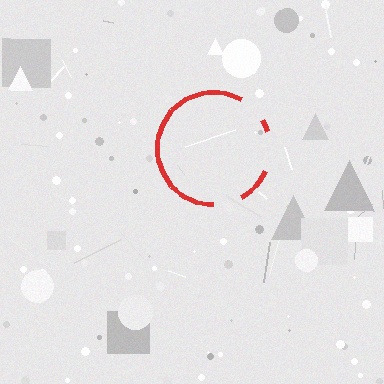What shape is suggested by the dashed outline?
The dashed outline suggests a circle.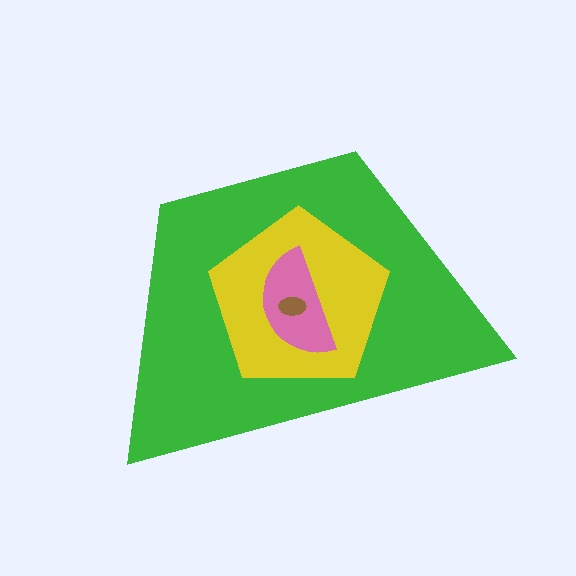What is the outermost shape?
The green trapezoid.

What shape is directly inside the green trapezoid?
The yellow pentagon.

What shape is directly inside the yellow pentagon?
The pink semicircle.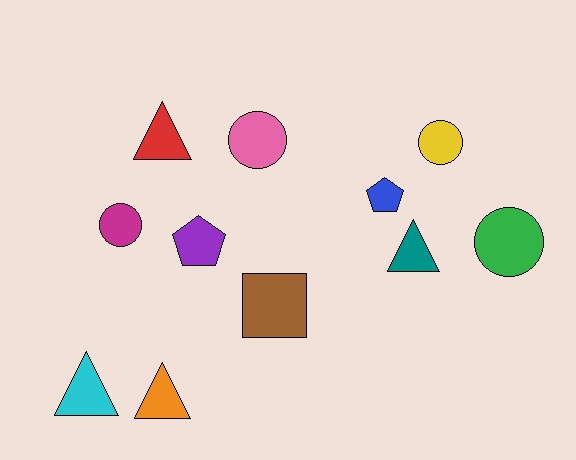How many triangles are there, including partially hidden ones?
There are 4 triangles.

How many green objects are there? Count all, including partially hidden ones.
There is 1 green object.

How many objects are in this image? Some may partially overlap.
There are 11 objects.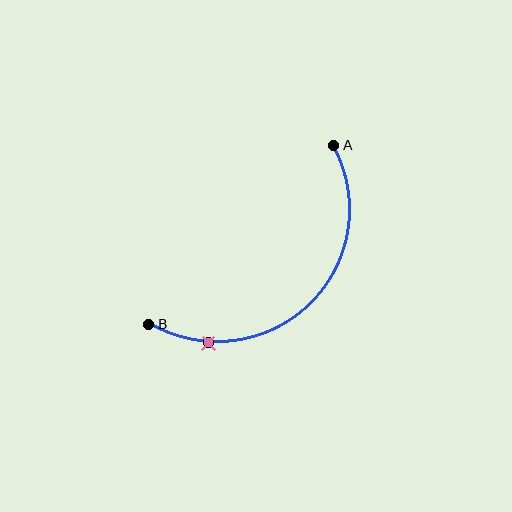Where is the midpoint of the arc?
The arc midpoint is the point on the curve farthest from the straight line joining A and B. It sits below and to the right of that line.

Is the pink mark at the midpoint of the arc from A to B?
No. The pink mark lies on the arc but is closer to endpoint B. The arc midpoint would be at the point on the curve equidistant along the arc from both A and B.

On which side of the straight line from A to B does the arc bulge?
The arc bulges below and to the right of the straight line connecting A and B.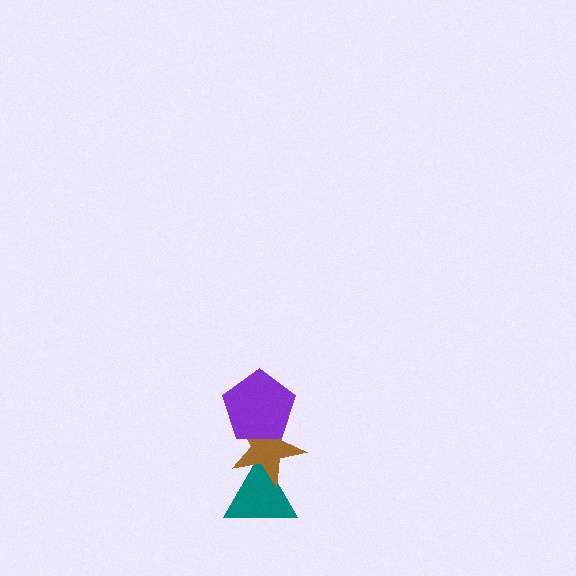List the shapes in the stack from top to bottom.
From top to bottom: the purple pentagon, the brown star, the teal triangle.